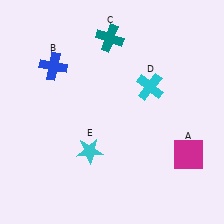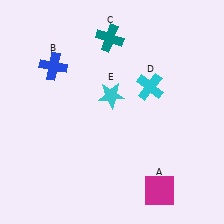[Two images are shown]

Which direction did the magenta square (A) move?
The magenta square (A) moved down.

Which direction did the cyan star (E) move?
The cyan star (E) moved up.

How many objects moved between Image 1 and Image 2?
2 objects moved between the two images.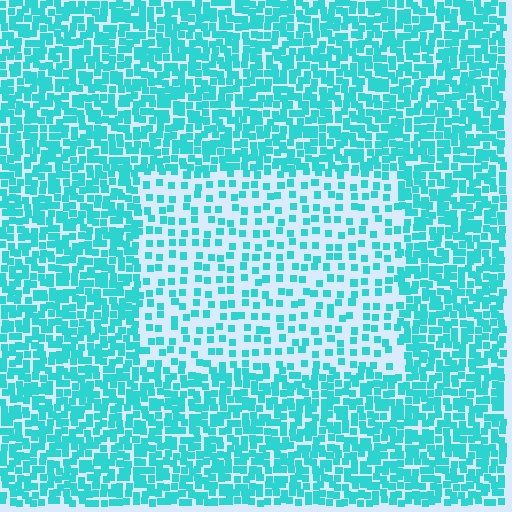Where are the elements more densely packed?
The elements are more densely packed outside the rectangle boundary.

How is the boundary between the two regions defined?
The boundary is defined by a change in element density (approximately 2.4x ratio). All elements are the same color, size, and shape.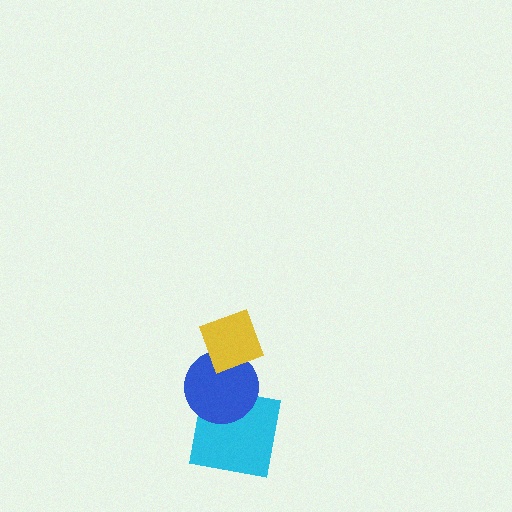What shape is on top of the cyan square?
The blue circle is on top of the cyan square.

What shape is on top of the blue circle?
The yellow diamond is on top of the blue circle.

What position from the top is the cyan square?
The cyan square is 3rd from the top.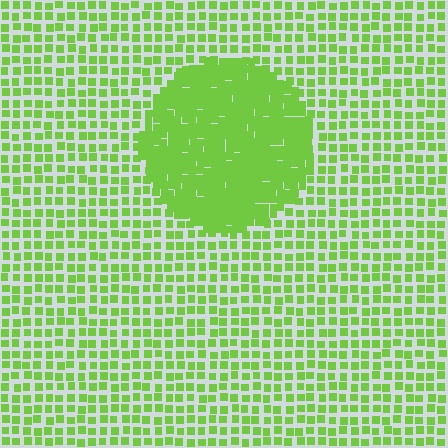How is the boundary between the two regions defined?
The boundary is defined by a change in element density (approximately 2.2x ratio). All elements are the same color, size, and shape.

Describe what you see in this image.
The image contains small lime elements arranged at two different densities. A circle-shaped region is visible where the elements are more densely packed than the surrounding area.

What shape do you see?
I see a circle.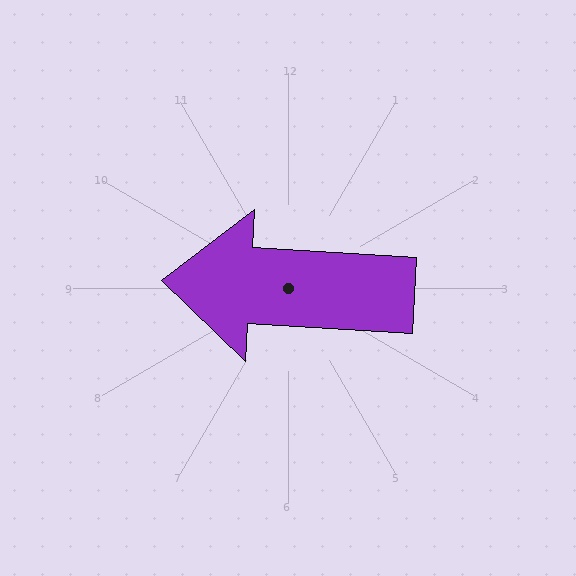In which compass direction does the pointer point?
West.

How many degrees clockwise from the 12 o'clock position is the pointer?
Approximately 273 degrees.